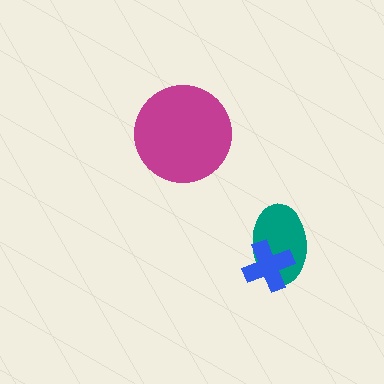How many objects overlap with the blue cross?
1 object overlaps with the blue cross.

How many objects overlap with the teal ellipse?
1 object overlaps with the teal ellipse.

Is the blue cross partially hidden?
No, no other shape covers it.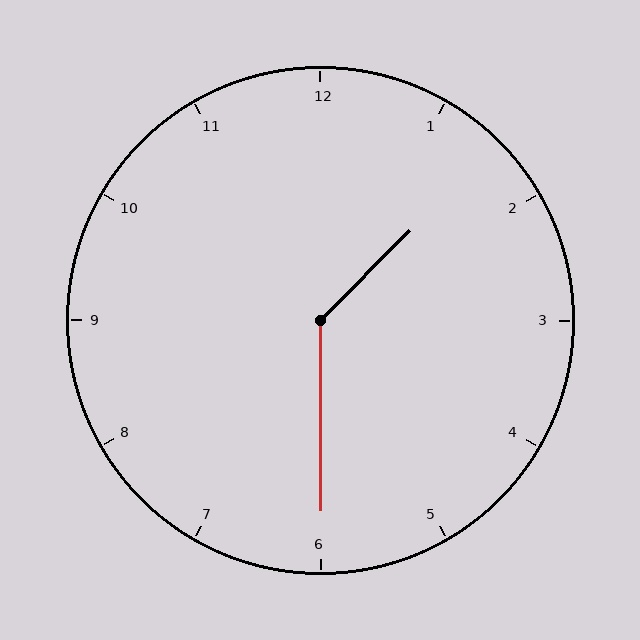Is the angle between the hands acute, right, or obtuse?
It is obtuse.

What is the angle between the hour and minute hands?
Approximately 135 degrees.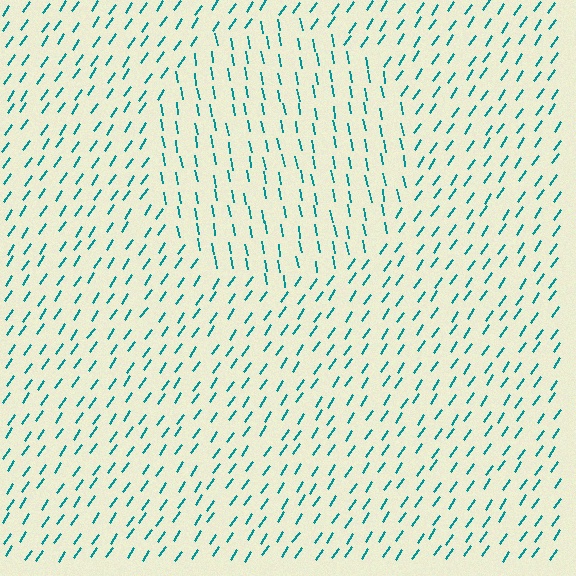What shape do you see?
I see a circle.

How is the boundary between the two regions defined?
The boundary is defined purely by a change in line orientation (approximately 45 degrees difference). All lines are the same color and thickness.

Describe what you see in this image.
The image is filled with small teal line segments. A circle region in the image has lines oriented differently from the surrounding lines, creating a visible texture boundary.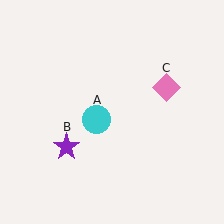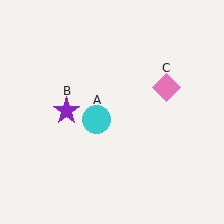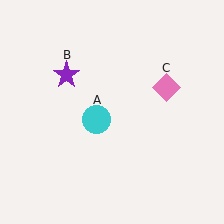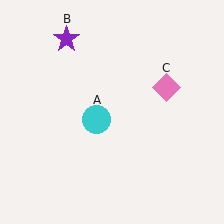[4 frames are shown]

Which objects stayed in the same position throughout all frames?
Cyan circle (object A) and pink diamond (object C) remained stationary.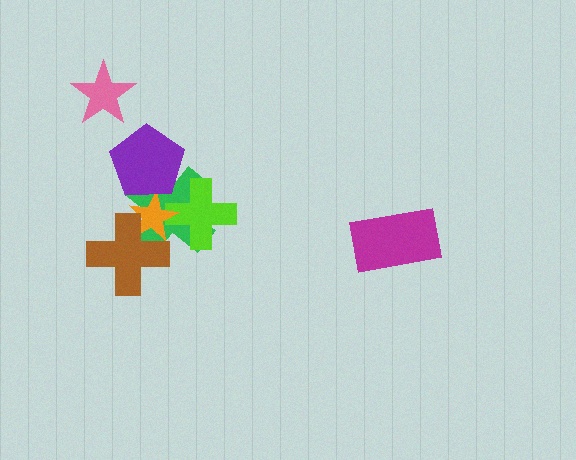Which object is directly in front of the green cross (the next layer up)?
The lime cross is directly in front of the green cross.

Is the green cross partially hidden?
Yes, it is partially covered by another shape.